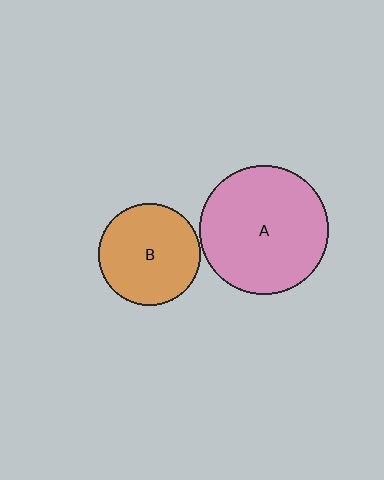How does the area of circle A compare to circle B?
Approximately 1.6 times.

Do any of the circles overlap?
No, none of the circles overlap.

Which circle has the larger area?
Circle A (pink).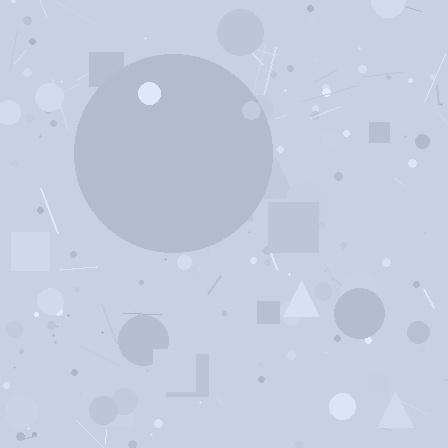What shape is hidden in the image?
A circle is hidden in the image.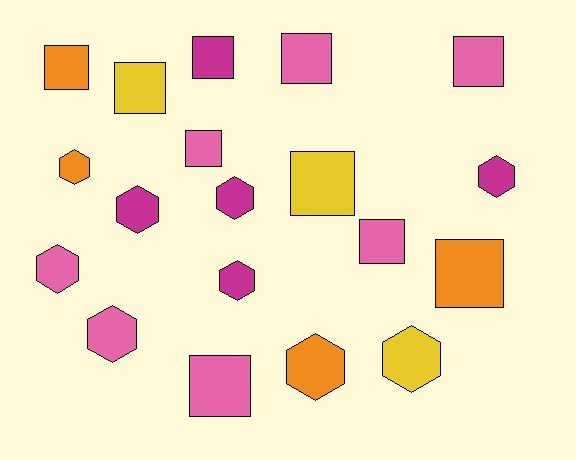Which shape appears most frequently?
Square, with 10 objects.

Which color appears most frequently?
Pink, with 7 objects.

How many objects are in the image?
There are 19 objects.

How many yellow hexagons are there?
There is 1 yellow hexagon.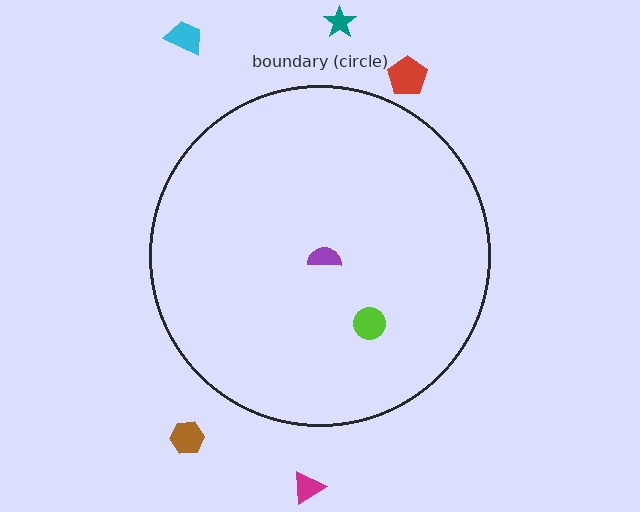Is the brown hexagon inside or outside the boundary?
Outside.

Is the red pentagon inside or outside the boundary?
Outside.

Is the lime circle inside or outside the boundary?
Inside.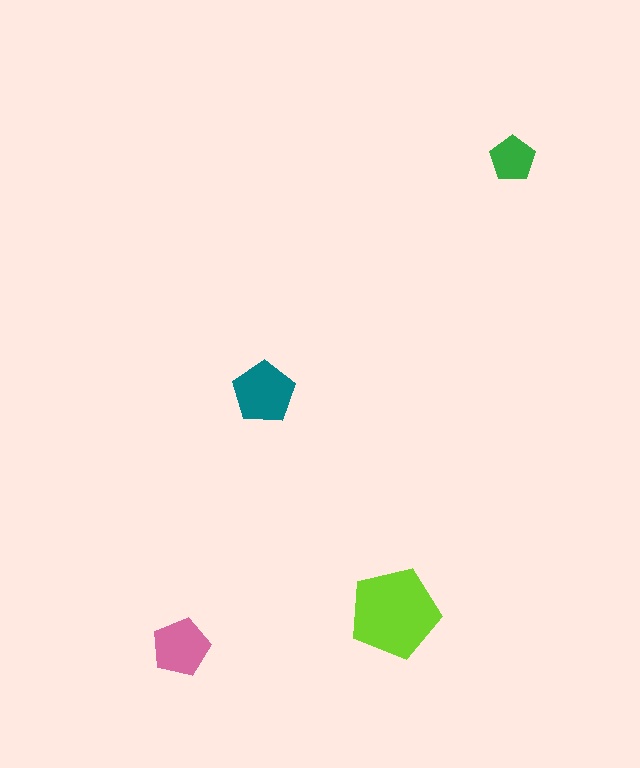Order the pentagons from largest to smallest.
the lime one, the teal one, the pink one, the green one.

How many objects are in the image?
There are 4 objects in the image.